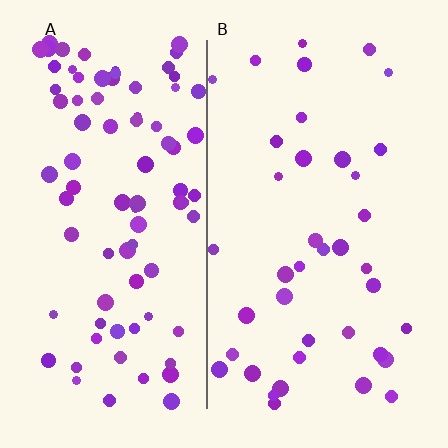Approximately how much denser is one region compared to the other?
Approximately 2.2× — region A over region B.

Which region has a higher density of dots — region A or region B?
A (the left).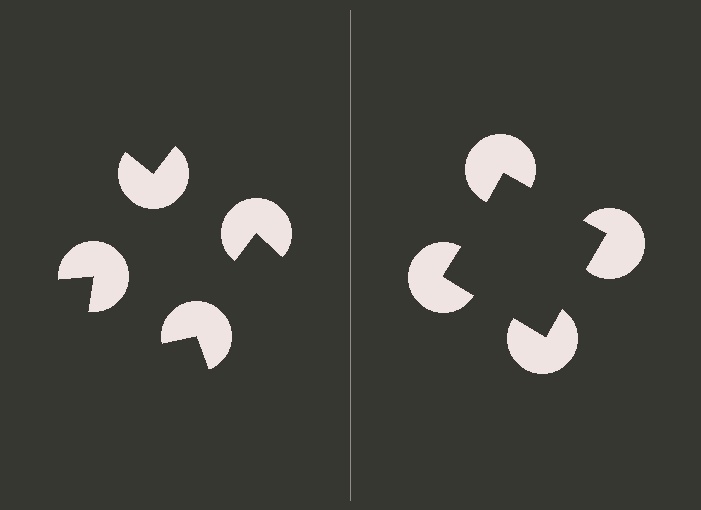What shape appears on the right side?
An illusory square.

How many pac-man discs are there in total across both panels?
8 — 4 on each side.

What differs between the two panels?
The pac-man discs are positioned identically on both sides; only the wedge orientations differ. On the right they align to a square; on the left they are misaligned.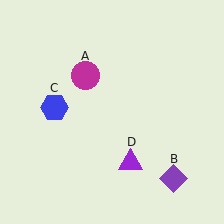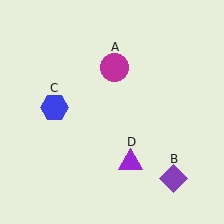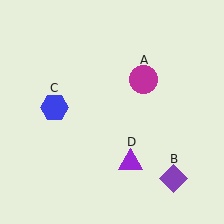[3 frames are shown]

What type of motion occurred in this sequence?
The magenta circle (object A) rotated clockwise around the center of the scene.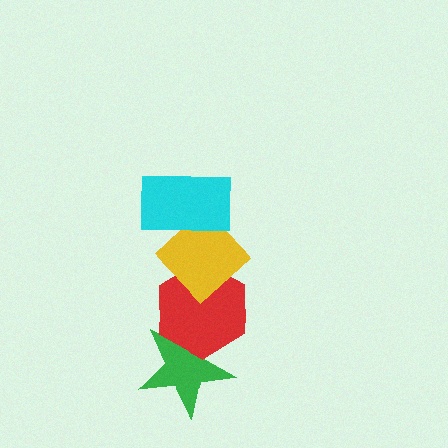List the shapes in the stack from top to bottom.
From top to bottom: the cyan rectangle, the yellow diamond, the red hexagon, the green star.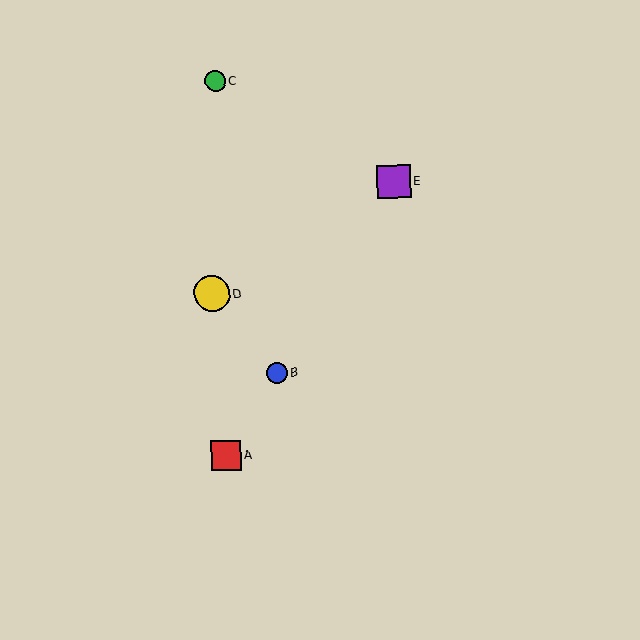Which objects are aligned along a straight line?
Objects A, B, E are aligned along a straight line.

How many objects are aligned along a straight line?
3 objects (A, B, E) are aligned along a straight line.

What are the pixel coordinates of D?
Object D is at (212, 294).